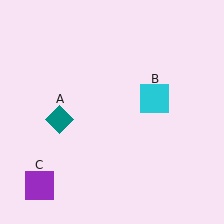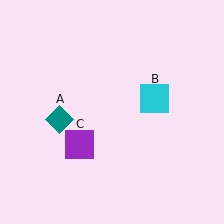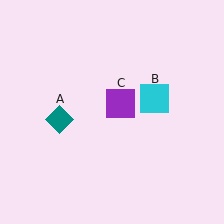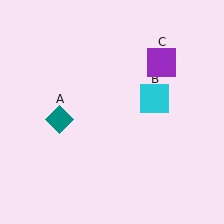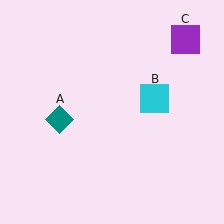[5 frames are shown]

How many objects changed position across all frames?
1 object changed position: purple square (object C).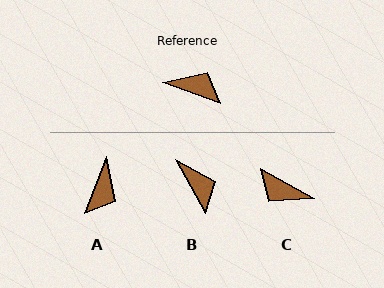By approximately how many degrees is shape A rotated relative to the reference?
Approximately 91 degrees clockwise.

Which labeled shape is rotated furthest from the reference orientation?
C, about 170 degrees away.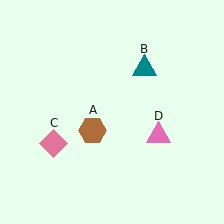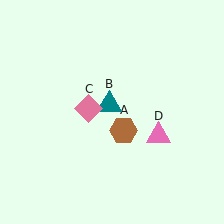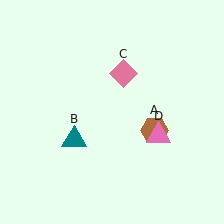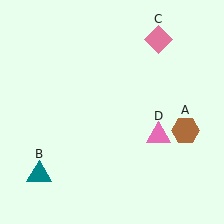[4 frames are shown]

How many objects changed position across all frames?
3 objects changed position: brown hexagon (object A), teal triangle (object B), pink diamond (object C).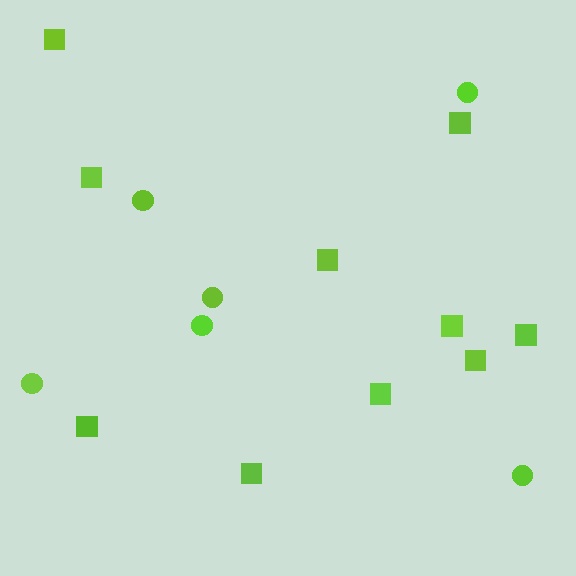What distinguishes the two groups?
There are 2 groups: one group of circles (6) and one group of squares (10).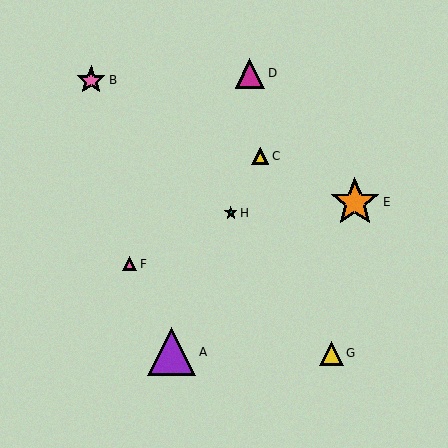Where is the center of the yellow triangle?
The center of the yellow triangle is at (260, 156).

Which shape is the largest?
The orange star (labeled E) is the largest.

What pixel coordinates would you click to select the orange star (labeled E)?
Click at (355, 202) to select the orange star E.